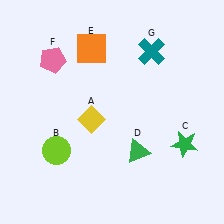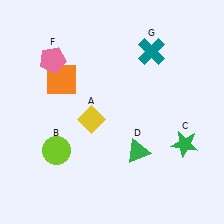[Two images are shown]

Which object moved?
The orange square (E) moved down.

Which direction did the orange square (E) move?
The orange square (E) moved down.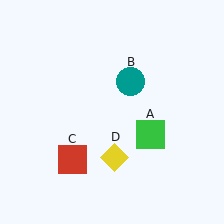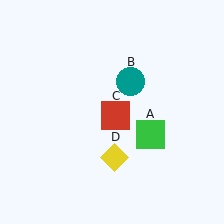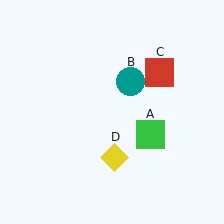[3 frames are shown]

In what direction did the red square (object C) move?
The red square (object C) moved up and to the right.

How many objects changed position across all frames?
1 object changed position: red square (object C).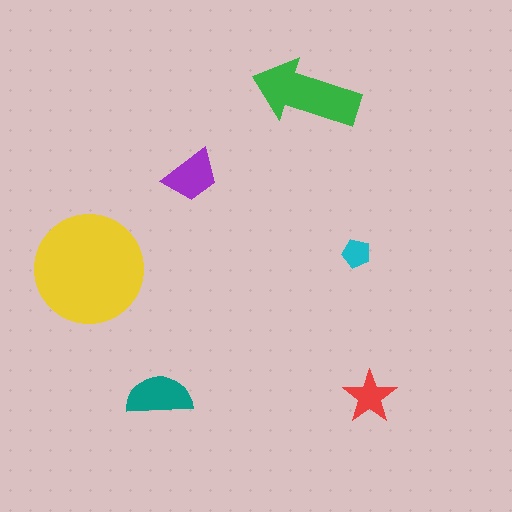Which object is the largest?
The yellow circle.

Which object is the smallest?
The cyan pentagon.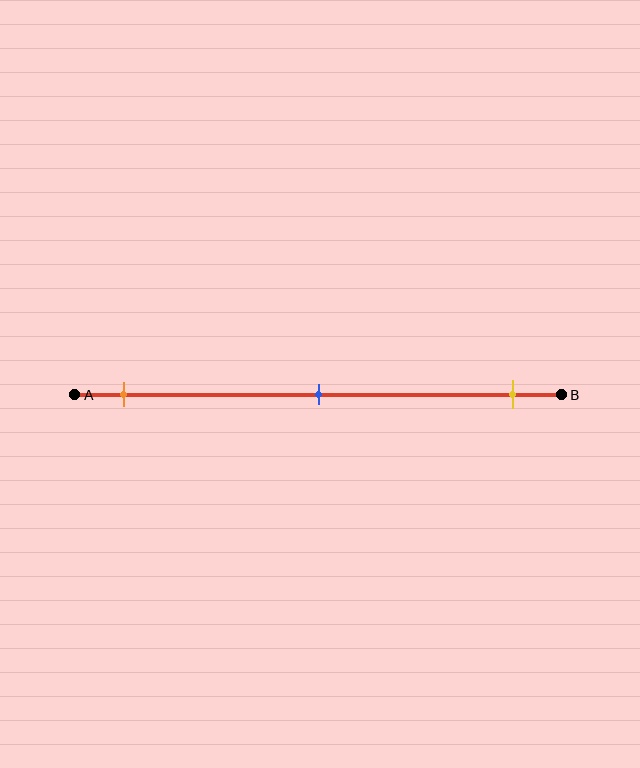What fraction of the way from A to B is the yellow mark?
The yellow mark is approximately 90% (0.9) of the way from A to B.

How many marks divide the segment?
There are 3 marks dividing the segment.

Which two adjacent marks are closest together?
The orange and blue marks are the closest adjacent pair.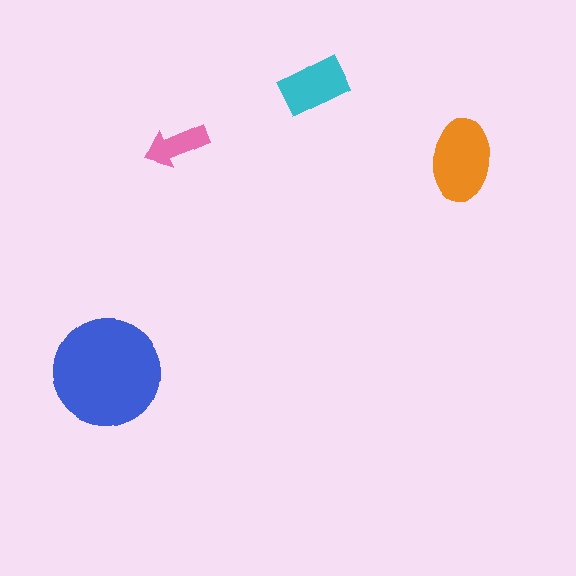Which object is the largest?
The blue circle.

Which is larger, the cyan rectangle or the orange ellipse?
The orange ellipse.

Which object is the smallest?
The pink arrow.